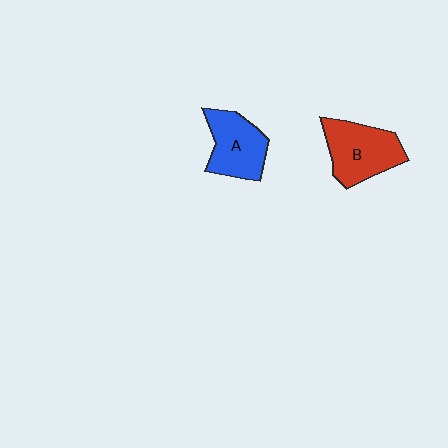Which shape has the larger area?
Shape B (red).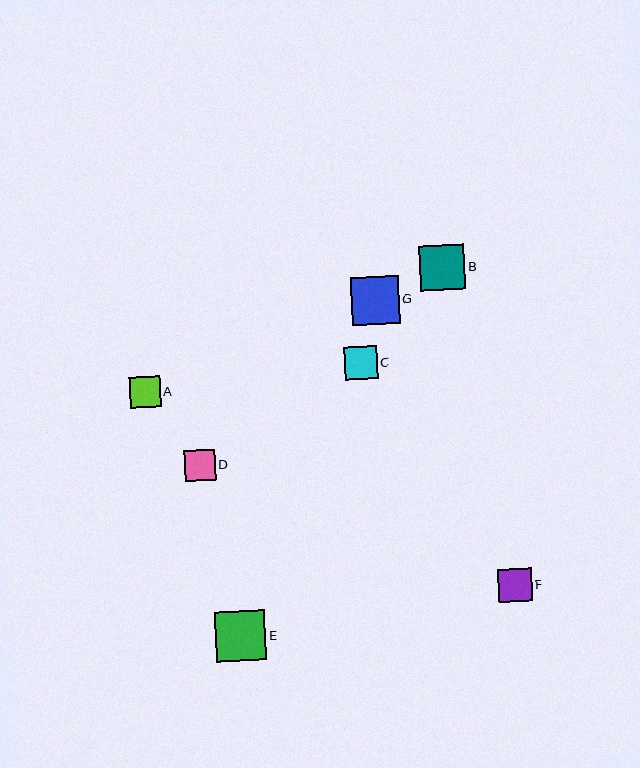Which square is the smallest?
Square A is the smallest with a size of approximately 31 pixels.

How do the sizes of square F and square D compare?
Square F and square D are approximately the same size.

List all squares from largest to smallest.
From largest to smallest: E, G, B, F, C, D, A.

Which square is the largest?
Square E is the largest with a size of approximately 50 pixels.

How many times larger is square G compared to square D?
Square G is approximately 1.5 times the size of square D.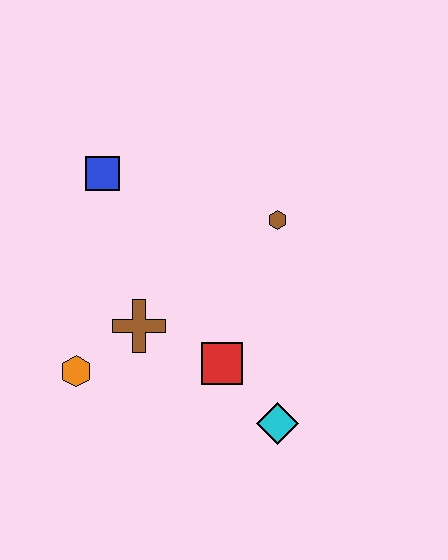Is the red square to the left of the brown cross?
No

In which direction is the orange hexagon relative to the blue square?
The orange hexagon is below the blue square.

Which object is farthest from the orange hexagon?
The brown hexagon is farthest from the orange hexagon.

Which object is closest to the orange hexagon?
The brown cross is closest to the orange hexagon.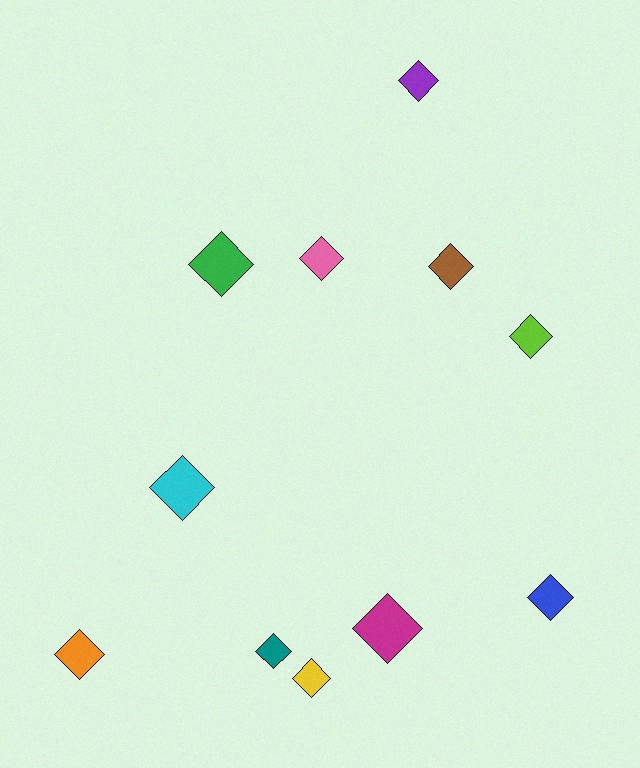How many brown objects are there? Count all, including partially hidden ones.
There is 1 brown object.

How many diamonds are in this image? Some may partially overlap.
There are 11 diamonds.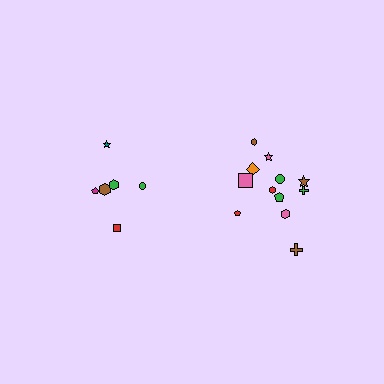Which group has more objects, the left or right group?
The right group.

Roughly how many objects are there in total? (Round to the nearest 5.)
Roughly 20 objects in total.